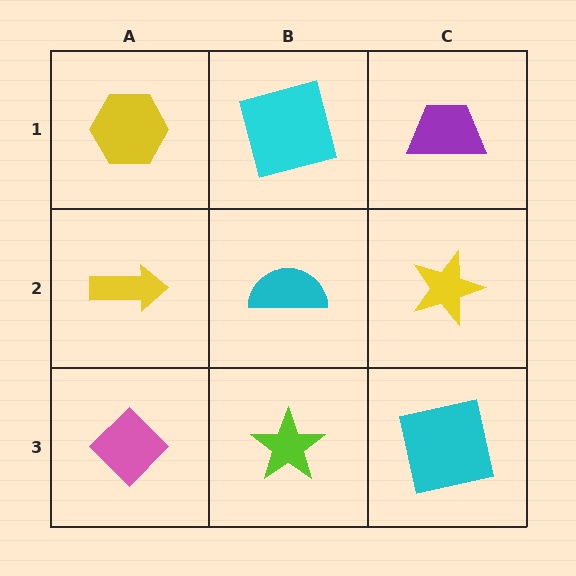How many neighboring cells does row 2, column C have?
3.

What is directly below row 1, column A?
A yellow arrow.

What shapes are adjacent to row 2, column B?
A cyan square (row 1, column B), a lime star (row 3, column B), a yellow arrow (row 2, column A), a yellow star (row 2, column C).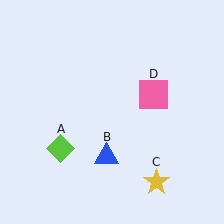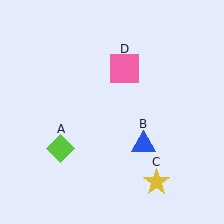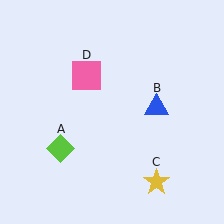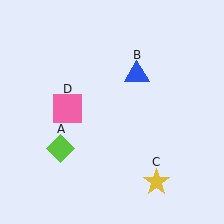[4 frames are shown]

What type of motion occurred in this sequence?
The blue triangle (object B), pink square (object D) rotated counterclockwise around the center of the scene.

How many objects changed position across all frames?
2 objects changed position: blue triangle (object B), pink square (object D).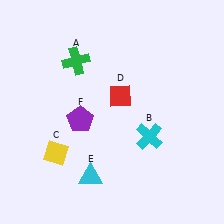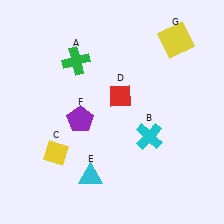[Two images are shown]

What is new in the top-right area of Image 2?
A yellow square (G) was added in the top-right area of Image 2.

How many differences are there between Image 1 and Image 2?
There is 1 difference between the two images.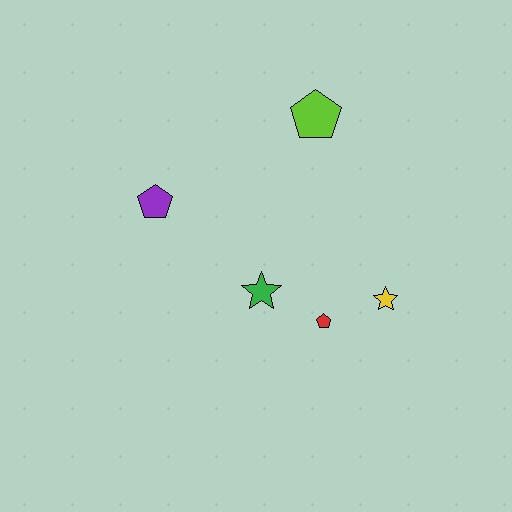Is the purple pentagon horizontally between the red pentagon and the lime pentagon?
No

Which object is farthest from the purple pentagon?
The yellow star is farthest from the purple pentagon.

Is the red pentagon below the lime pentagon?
Yes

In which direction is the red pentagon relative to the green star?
The red pentagon is to the right of the green star.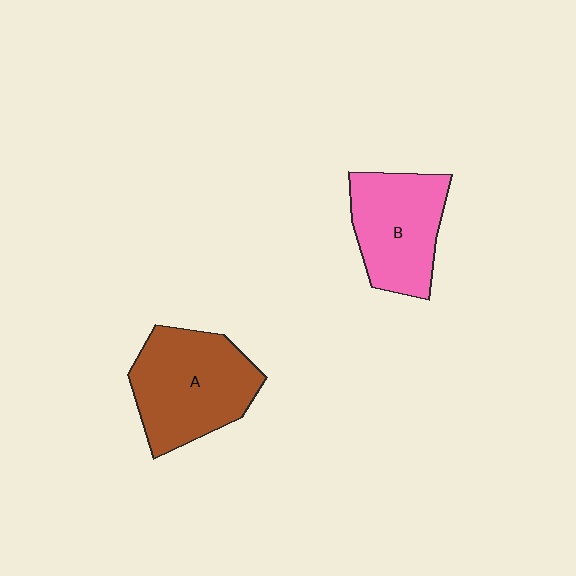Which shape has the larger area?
Shape A (brown).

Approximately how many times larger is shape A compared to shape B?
Approximately 1.2 times.